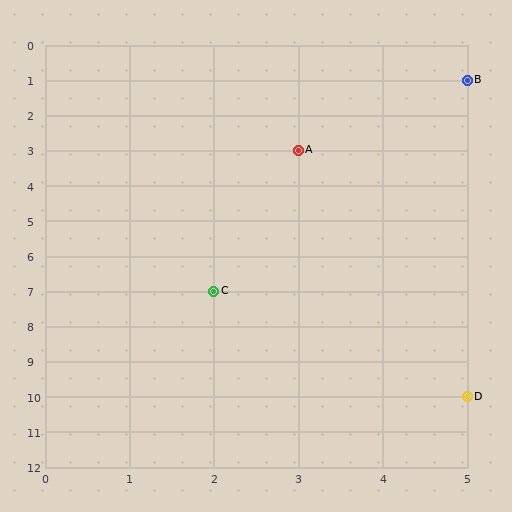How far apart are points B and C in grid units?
Points B and C are 3 columns and 6 rows apart (about 6.7 grid units diagonally).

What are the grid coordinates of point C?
Point C is at grid coordinates (2, 7).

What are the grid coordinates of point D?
Point D is at grid coordinates (5, 10).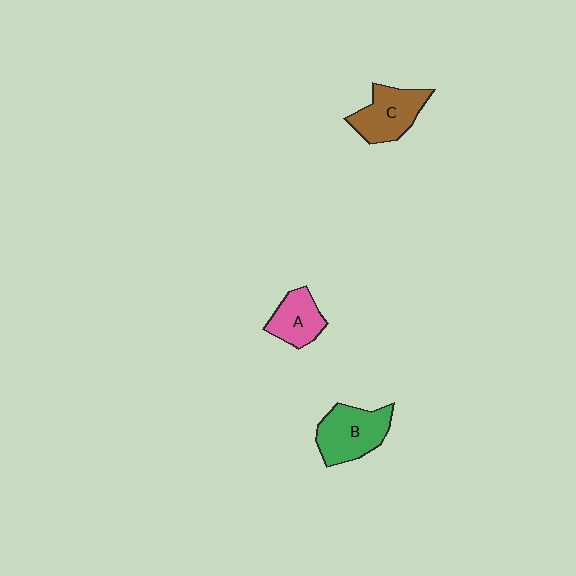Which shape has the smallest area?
Shape A (pink).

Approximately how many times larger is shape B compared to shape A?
Approximately 1.5 times.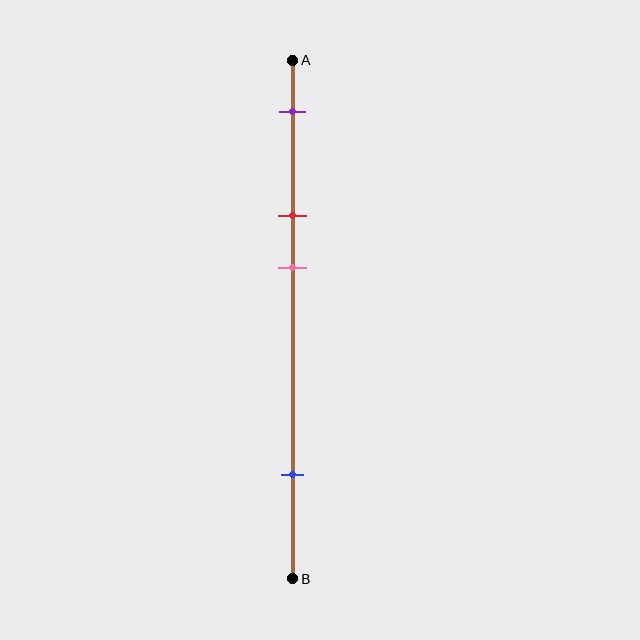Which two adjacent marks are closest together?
The red and pink marks are the closest adjacent pair.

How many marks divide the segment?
There are 4 marks dividing the segment.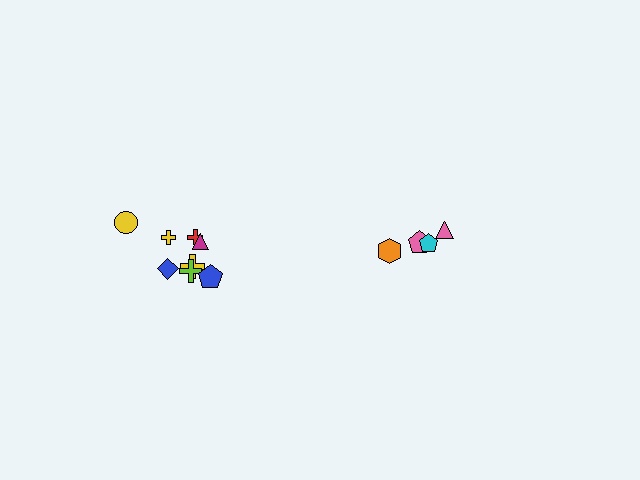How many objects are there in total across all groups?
There are 12 objects.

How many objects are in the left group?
There are 8 objects.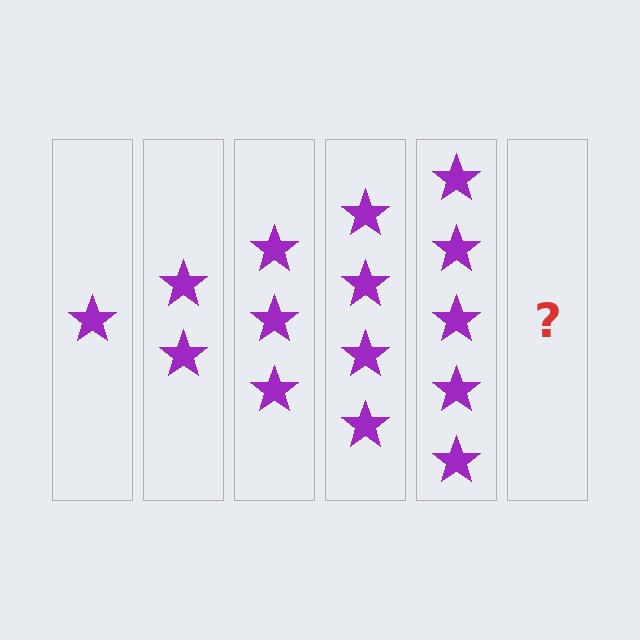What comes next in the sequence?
The next element should be 6 stars.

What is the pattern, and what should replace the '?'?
The pattern is that each step adds one more star. The '?' should be 6 stars.